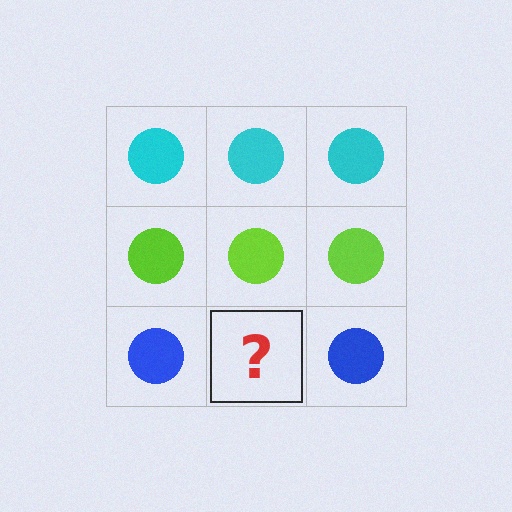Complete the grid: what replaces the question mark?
The question mark should be replaced with a blue circle.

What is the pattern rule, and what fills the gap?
The rule is that each row has a consistent color. The gap should be filled with a blue circle.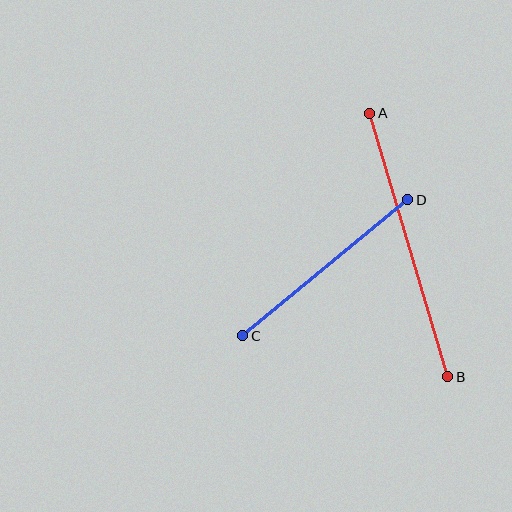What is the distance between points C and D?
The distance is approximately 214 pixels.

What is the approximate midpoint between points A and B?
The midpoint is at approximately (409, 245) pixels.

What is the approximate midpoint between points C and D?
The midpoint is at approximately (325, 268) pixels.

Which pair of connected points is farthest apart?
Points A and B are farthest apart.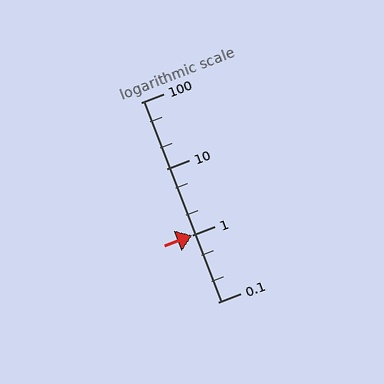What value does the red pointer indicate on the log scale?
The pointer indicates approximately 1.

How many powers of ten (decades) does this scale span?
The scale spans 3 decades, from 0.1 to 100.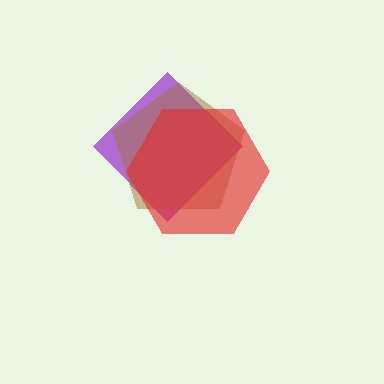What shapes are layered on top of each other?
The layered shapes are: a purple diamond, a brown pentagon, a red hexagon.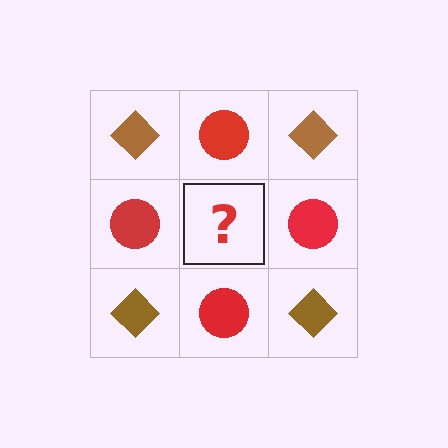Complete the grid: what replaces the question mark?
The question mark should be replaced with a brown diamond.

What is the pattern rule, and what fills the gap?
The rule is that it alternates brown diamond and red circle in a checkerboard pattern. The gap should be filled with a brown diamond.